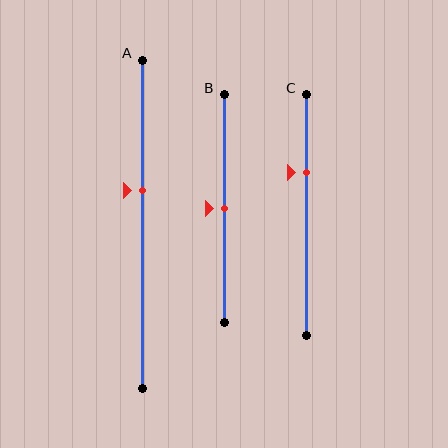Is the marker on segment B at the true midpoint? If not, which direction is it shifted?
Yes, the marker on segment B is at the true midpoint.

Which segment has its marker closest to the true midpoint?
Segment B has its marker closest to the true midpoint.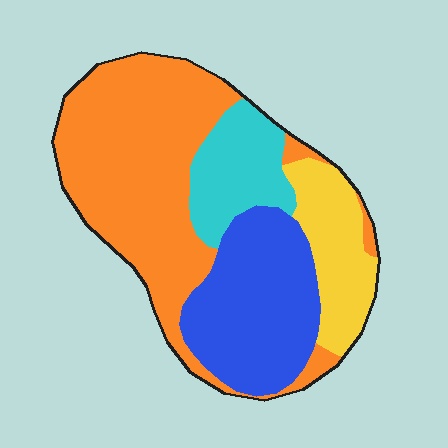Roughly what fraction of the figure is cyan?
Cyan covers around 15% of the figure.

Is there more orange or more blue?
Orange.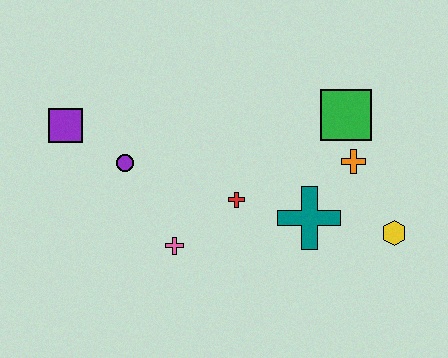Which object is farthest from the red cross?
The purple square is farthest from the red cross.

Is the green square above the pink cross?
Yes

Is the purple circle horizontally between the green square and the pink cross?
No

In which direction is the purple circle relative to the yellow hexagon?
The purple circle is to the left of the yellow hexagon.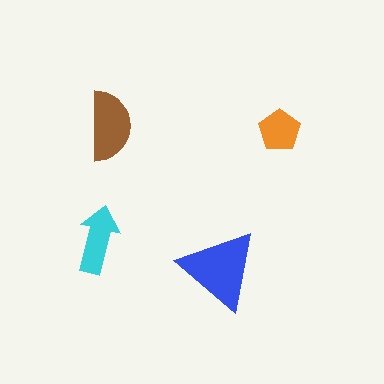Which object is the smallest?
The orange pentagon.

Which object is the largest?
The blue triangle.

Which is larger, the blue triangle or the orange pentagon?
The blue triangle.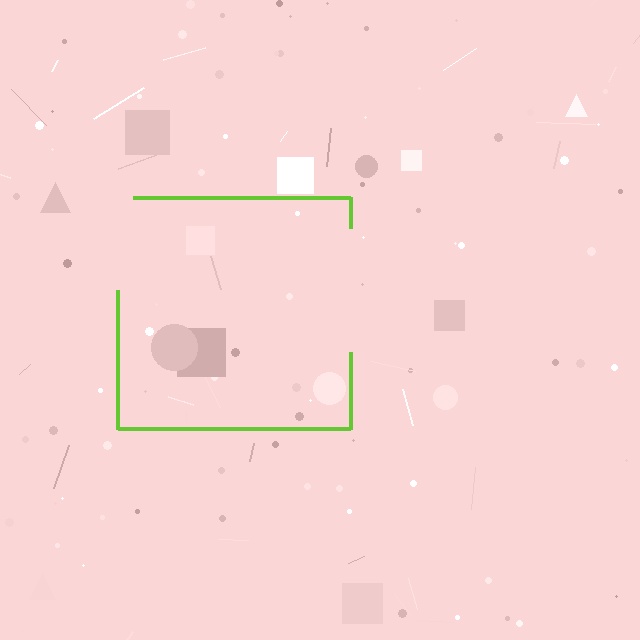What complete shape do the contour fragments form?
The contour fragments form a square.